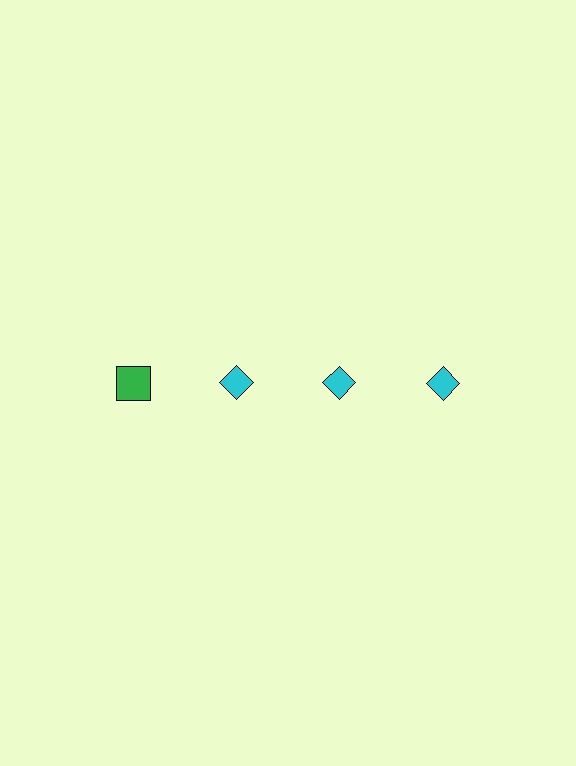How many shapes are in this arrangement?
There are 4 shapes arranged in a grid pattern.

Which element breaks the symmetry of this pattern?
The green square in the top row, leftmost column breaks the symmetry. All other shapes are cyan diamonds.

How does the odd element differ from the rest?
It differs in both color (green instead of cyan) and shape (square instead of diamond).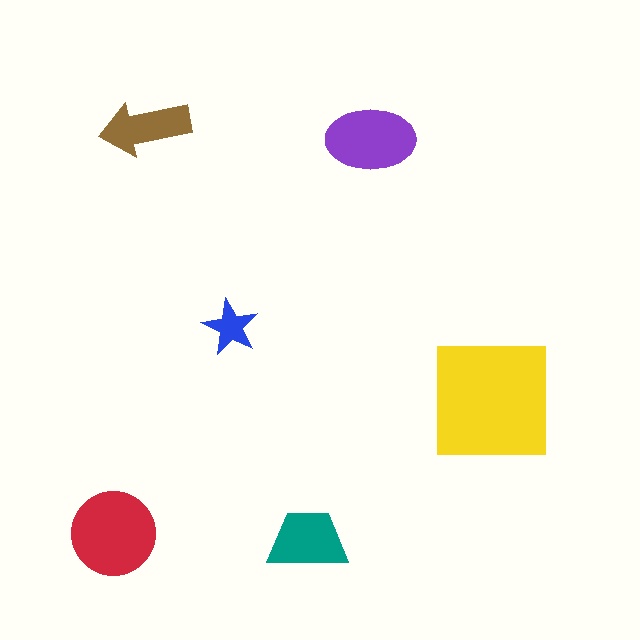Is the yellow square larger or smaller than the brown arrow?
Larger.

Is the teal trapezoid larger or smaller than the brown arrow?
Larger.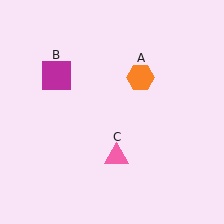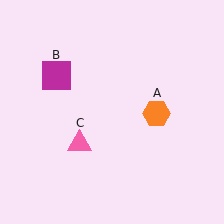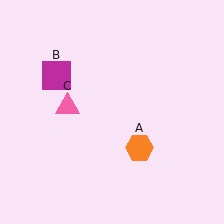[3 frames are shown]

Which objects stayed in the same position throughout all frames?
Magenta square (object B) remained stationary.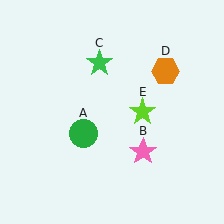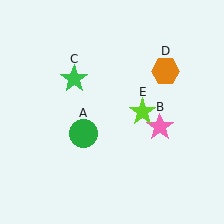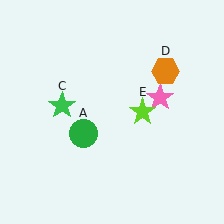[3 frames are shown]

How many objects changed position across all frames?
2 objects changed position: pink star (object B), green star (object C).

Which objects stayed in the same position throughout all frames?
Green circle (object A) and orange hexagon (object D) and lime star (object E) remained stationary.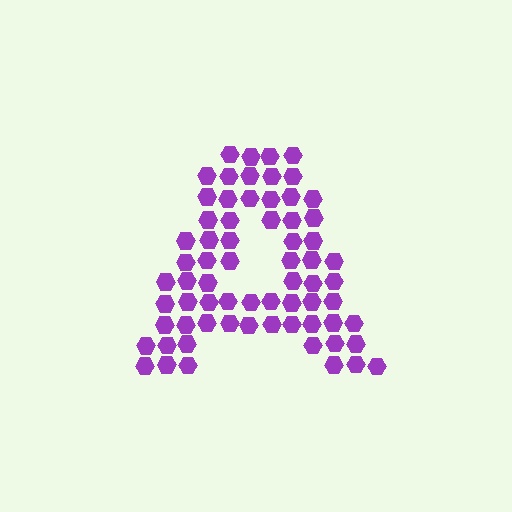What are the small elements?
The small elements are hexagons.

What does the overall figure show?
The overall figure shows the letter A.